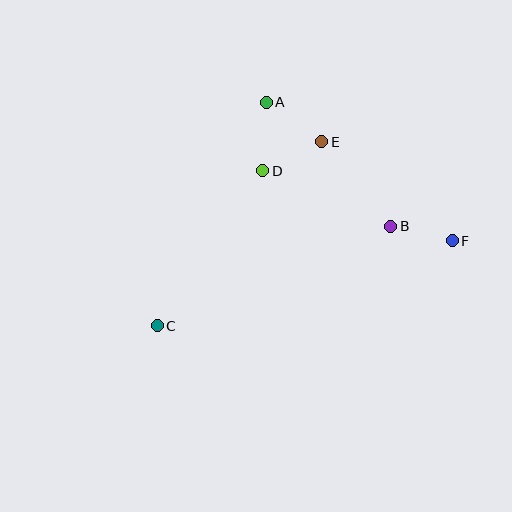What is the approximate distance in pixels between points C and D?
The distance between C and D is approximately 188 pixels.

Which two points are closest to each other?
Points B and F are closest to each other.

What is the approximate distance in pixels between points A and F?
The distance between A and F is approximately 232 pixels.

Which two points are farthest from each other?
Points C and F are farthest from each other.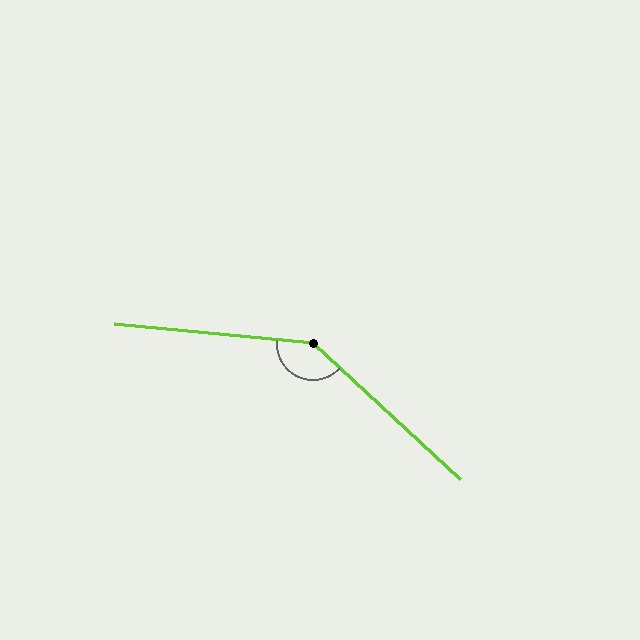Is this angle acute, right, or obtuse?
It is obtuse.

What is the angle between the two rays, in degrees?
Approximately 143 degrees.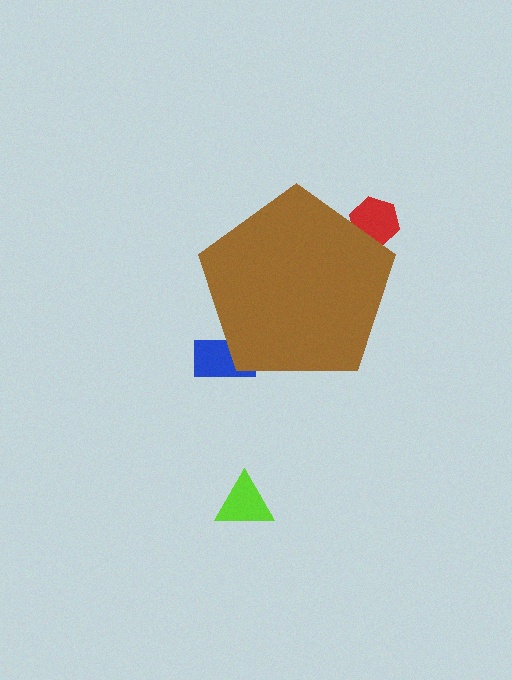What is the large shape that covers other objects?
A brown pentagon.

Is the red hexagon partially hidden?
Yes, the red hexagon is partially hidden behind the brown pentagon.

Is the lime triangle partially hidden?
No, the lime triangle is fully visible.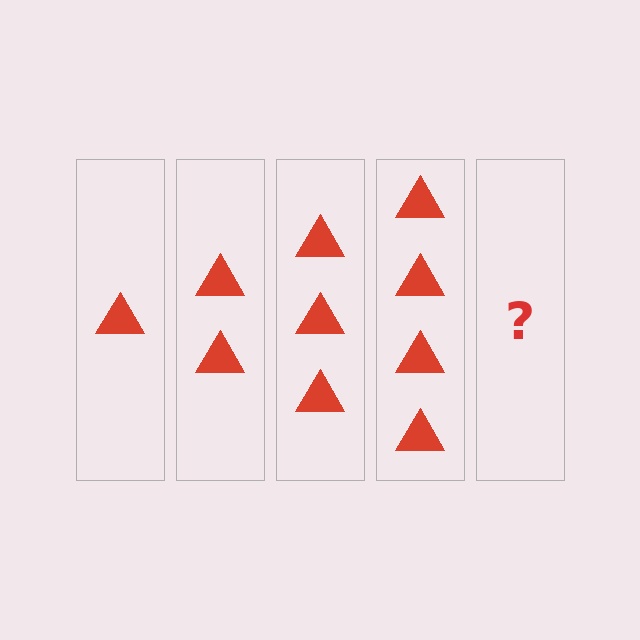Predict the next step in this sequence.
The next step is 5 triangles.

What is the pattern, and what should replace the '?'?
The pattern is that each step adds one more triangle. The '?' should be 5 triangles.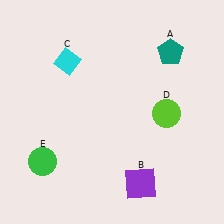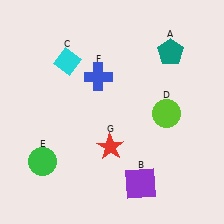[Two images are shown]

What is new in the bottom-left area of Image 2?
A red star (G) was added in the bottom-left area of Image 2.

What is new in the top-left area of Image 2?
A blue cross (F) was added in the top-left area of Image 2.